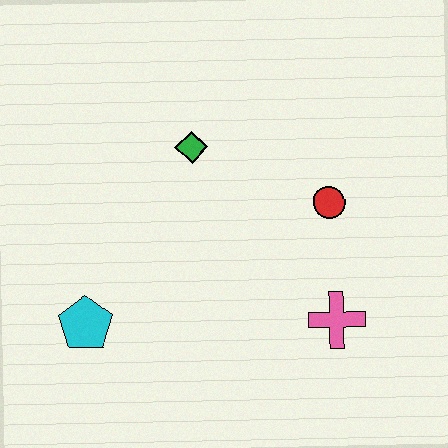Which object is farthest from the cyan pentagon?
The red circle is farthest from the cyan pentagon.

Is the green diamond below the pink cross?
No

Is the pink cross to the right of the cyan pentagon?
Yes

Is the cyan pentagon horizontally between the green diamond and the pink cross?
No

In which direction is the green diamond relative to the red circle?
The green diamond is to the left of the red circle.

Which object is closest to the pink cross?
The red circle is closest to the pink cross.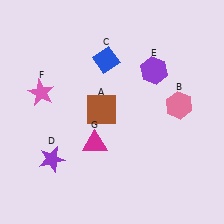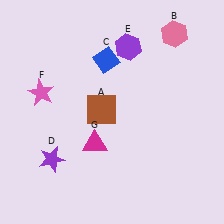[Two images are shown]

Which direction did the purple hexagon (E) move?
The purple hexagon (E) moved left.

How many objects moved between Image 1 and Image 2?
2 objects moved between the two images.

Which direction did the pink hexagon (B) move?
The pink hexagon (B) moved up.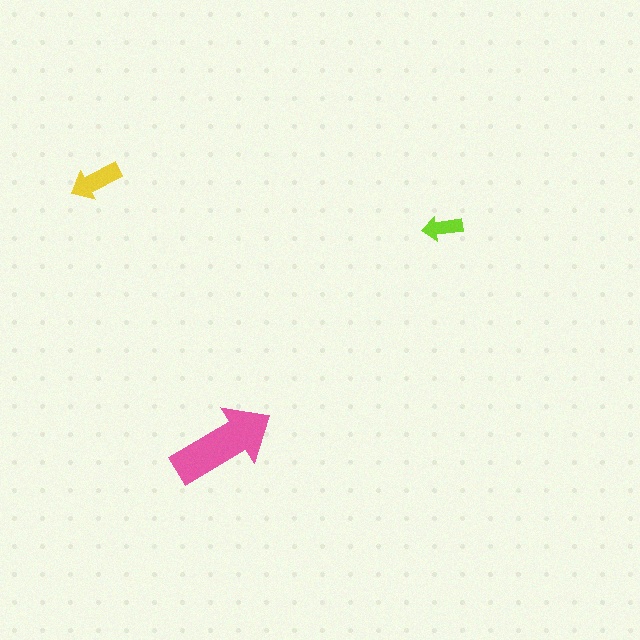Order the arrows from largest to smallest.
the pink one, the yellow one, the lime one.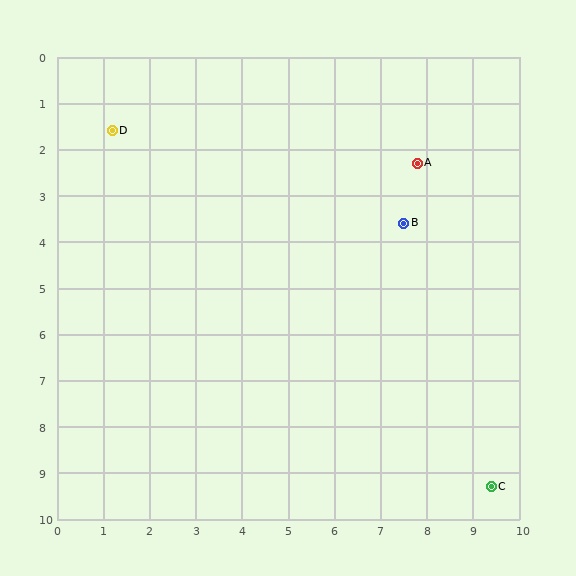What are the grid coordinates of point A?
Point A is at approximately (7.8, 2.3).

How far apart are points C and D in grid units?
Points C and D are about 11.2 grid units apart.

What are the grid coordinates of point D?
Point D is at approximately (1.2, 1.6).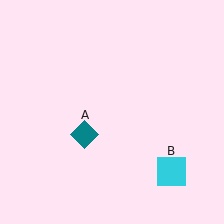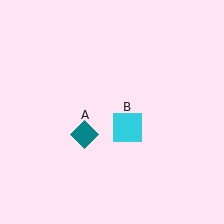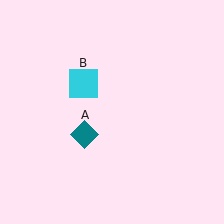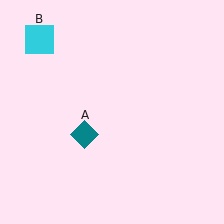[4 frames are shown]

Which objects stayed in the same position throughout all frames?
Teal diamond (object A) remained stationary.